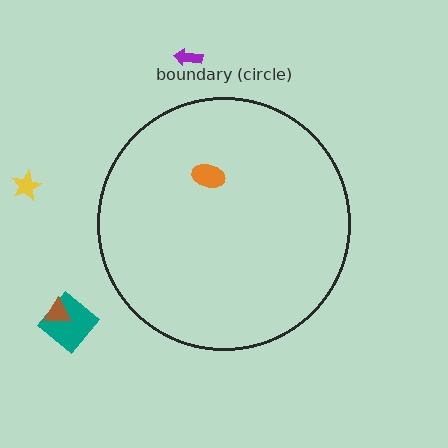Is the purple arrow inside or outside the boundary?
Outside.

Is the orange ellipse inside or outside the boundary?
Inside.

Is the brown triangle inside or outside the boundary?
Outside.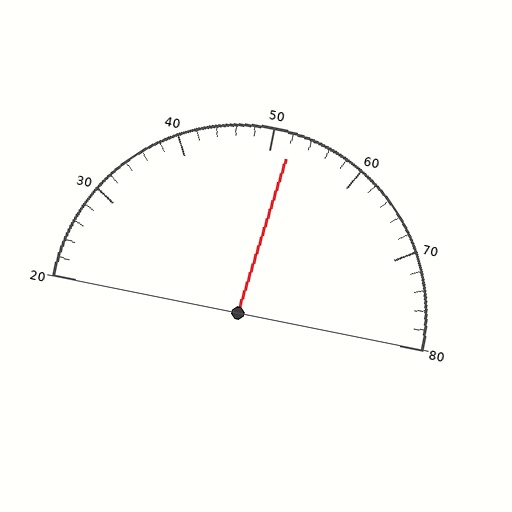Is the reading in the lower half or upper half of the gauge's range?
The reading is in the upper half of the range (20 to 80).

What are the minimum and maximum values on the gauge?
The gauge ranges from 20 to 80.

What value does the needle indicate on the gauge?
The needle indicates approximately 52.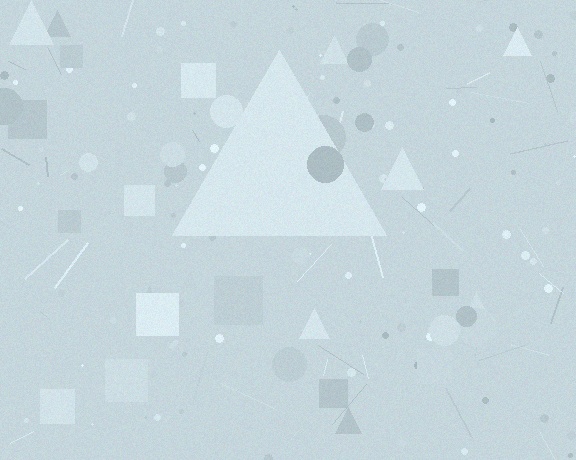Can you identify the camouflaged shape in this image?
The camouflaged shape is a triangle.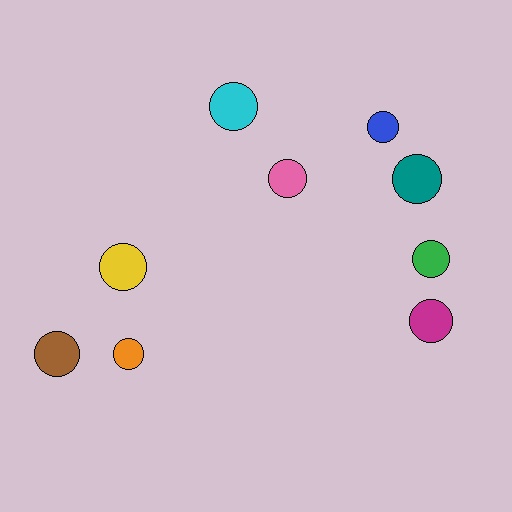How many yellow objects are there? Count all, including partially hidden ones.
There is 1 yellow object.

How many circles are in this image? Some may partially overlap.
There are 9 circles.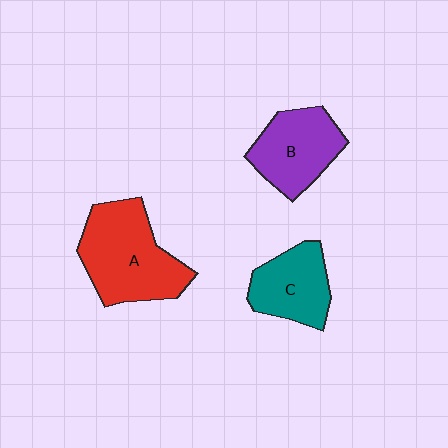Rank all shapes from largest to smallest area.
From largest to smallest: A (red), B (purple), C (teal).